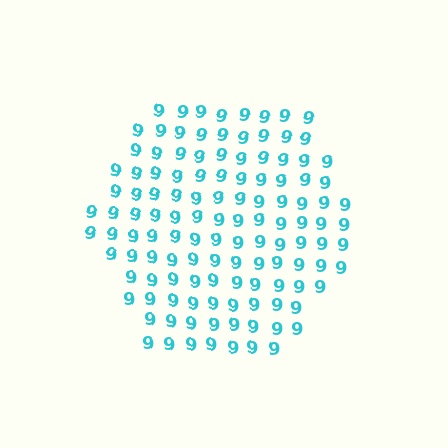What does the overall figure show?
The overall figure shows a hexagon.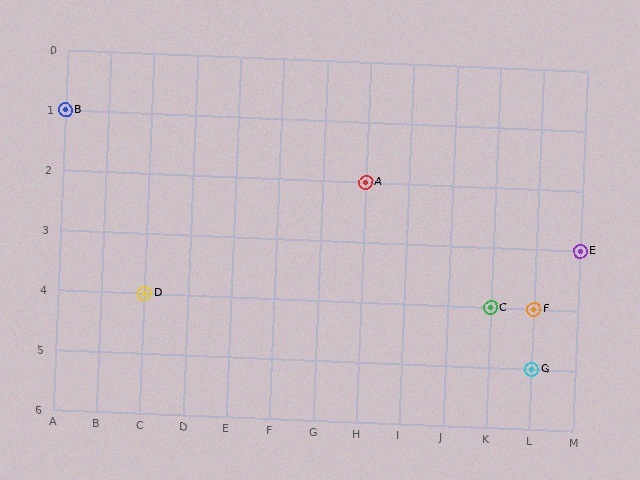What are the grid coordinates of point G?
Point G is at grid coordinates (L, 5).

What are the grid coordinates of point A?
Point A is at grid coordinates (H, 2).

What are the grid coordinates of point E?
Point E is at grid coordinates (M, 3).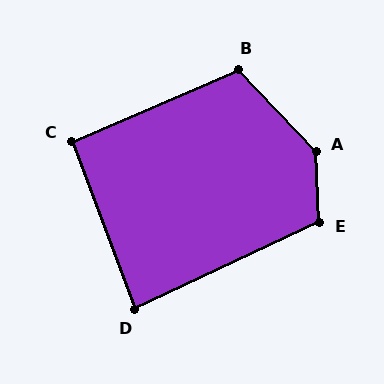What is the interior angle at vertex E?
Approximately 113 degrees (obtuse).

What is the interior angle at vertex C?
Approximately 93 degrees (approximately right).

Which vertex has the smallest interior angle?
D, at approximately 85 degrees.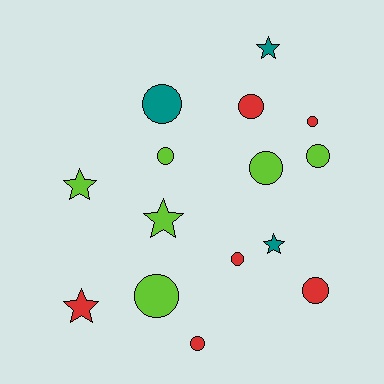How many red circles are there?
There are 5 red circles.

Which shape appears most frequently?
Circle, with 10 objects.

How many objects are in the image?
There are 15 objects.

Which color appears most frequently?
Red, with 6 objects.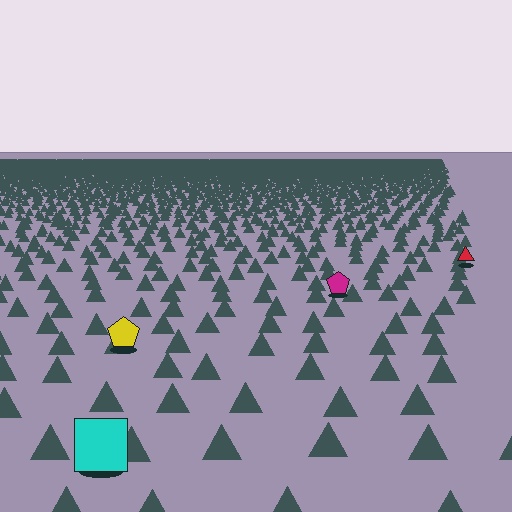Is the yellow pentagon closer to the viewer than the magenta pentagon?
Yes. The yellow pentagon is closer — you can tell from the texture gradient: the ground texture is coarser near it.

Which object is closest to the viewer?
The cyan square is closest. The texture marks near it are larger and more spread out.